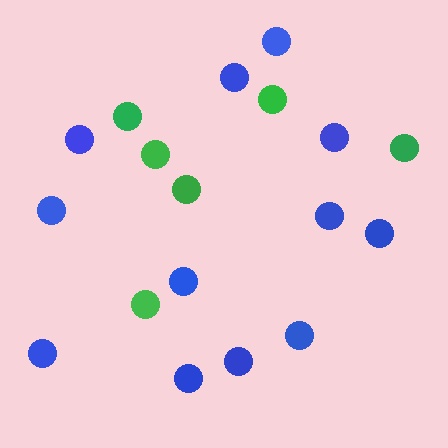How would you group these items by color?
There are 2 groups: one group of green circles (6) and one group of blue circles (12).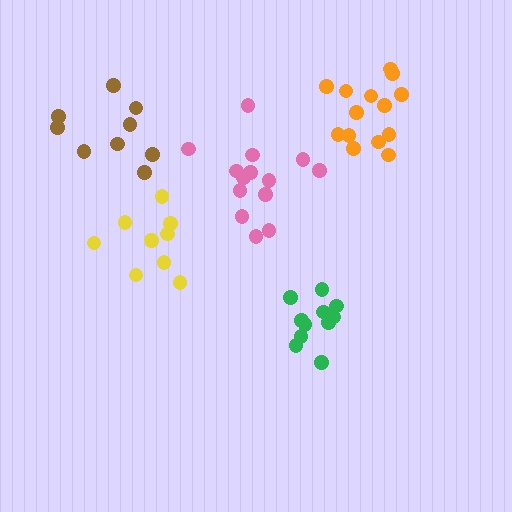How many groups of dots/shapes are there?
There are 5 groups.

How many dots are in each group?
Group 1: 14 dots, Group 2: 11 dots, Group 3: 9 dots, Group 4: 9 dots, Group 5: 14 dots (57 total).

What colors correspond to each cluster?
The clusters are colored: pink, green, yellow, brown, orange.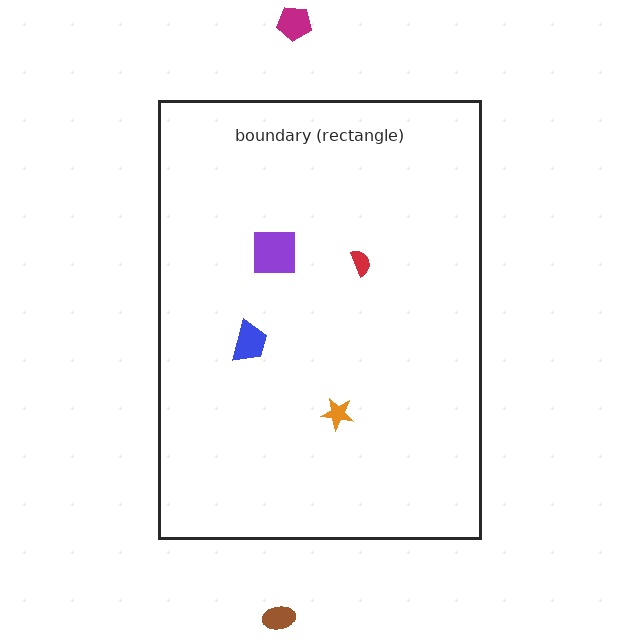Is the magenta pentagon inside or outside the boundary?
Outside.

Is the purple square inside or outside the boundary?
Inside.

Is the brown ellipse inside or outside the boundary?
Outside.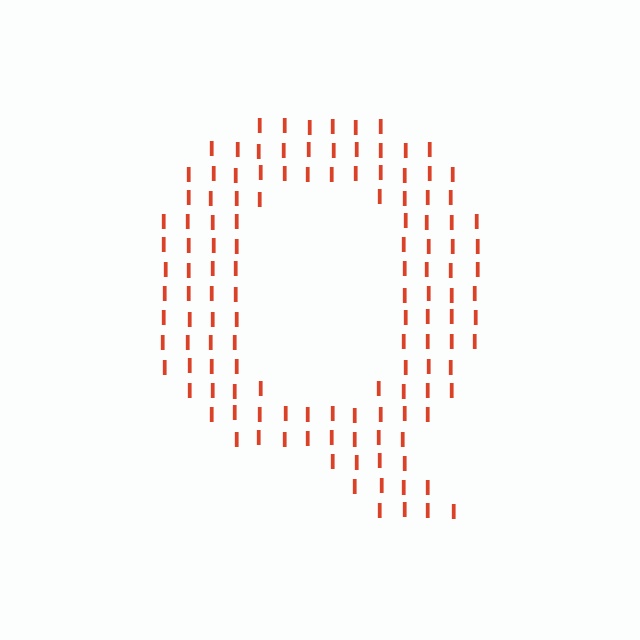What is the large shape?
The large shape is the letter Q.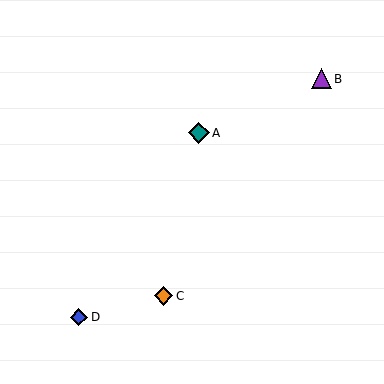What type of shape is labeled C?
Shape C is an orange diamond.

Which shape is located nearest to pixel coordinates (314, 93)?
The purple triangle (labeled B) at (321, 79) is nearest to that location.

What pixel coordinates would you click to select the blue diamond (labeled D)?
Click at (79, 317) to select the blue diamond D.